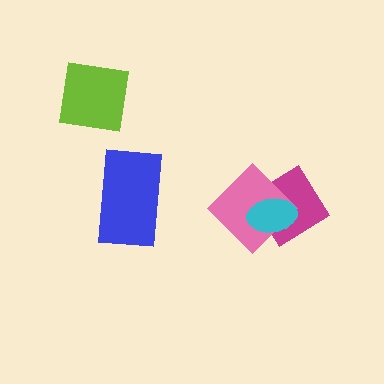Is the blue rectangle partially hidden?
No, no other shape covers it.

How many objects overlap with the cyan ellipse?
2 objects overlap with the cyan ellipse.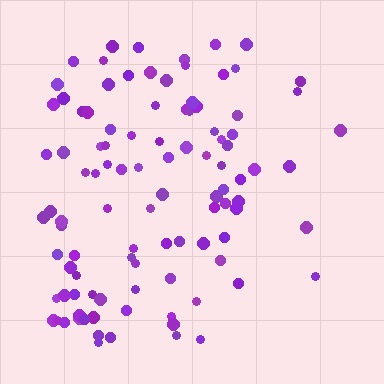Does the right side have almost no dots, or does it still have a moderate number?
Still a moderate number, just noticeably fewer than the left.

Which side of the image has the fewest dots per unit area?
The right.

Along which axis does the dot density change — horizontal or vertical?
Horizontal.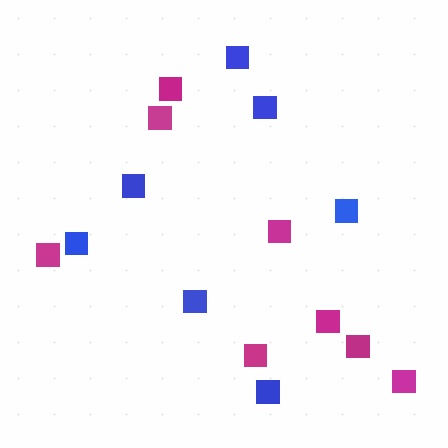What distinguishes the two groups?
There are 2 groups: one group of magenta squares (8) and one group of blue squares (7).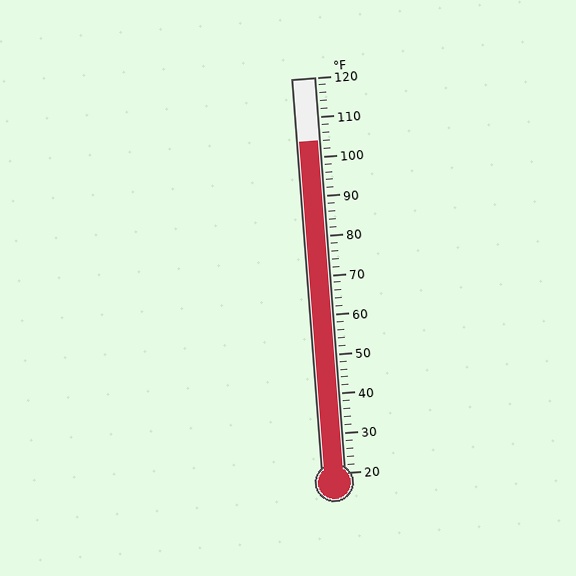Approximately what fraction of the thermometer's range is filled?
The thermometer is filled to approximately 85% of its range.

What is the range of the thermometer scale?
The thermometer scale ranges from 20°F to 120°F.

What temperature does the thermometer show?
The thermometer shows approximately 104°F.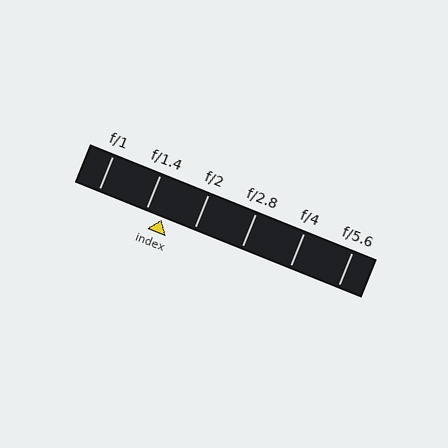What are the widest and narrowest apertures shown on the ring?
The widest aperture shown is f/1 and the narrowest is f/5.6.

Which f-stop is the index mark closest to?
The index mark is closest to f/1.4.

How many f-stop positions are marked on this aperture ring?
There are 6 f-stop positions marked.